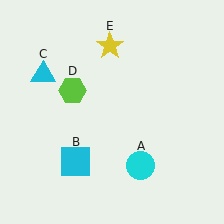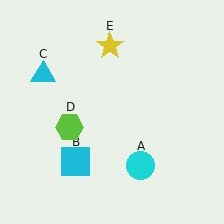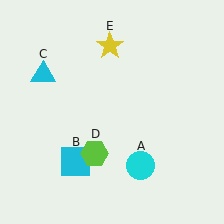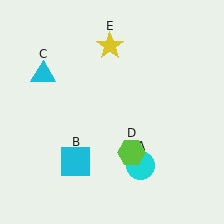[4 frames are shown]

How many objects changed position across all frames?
1 object changed position: lime hexagon (object D).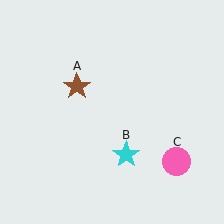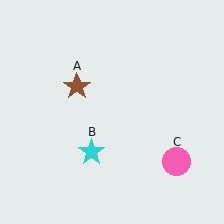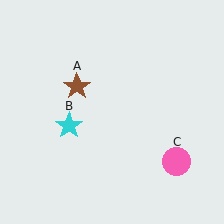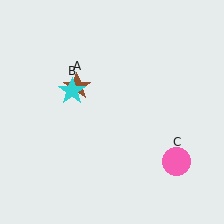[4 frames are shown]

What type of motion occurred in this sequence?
The cyan star (object B) rotated clockwise around the center of the scene.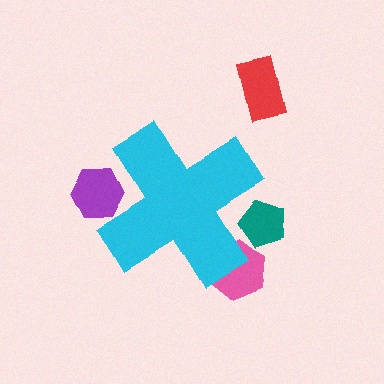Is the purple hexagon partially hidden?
Yes, the purple hexagon is partially hidden behind the cyan cross.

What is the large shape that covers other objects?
A cyan cross.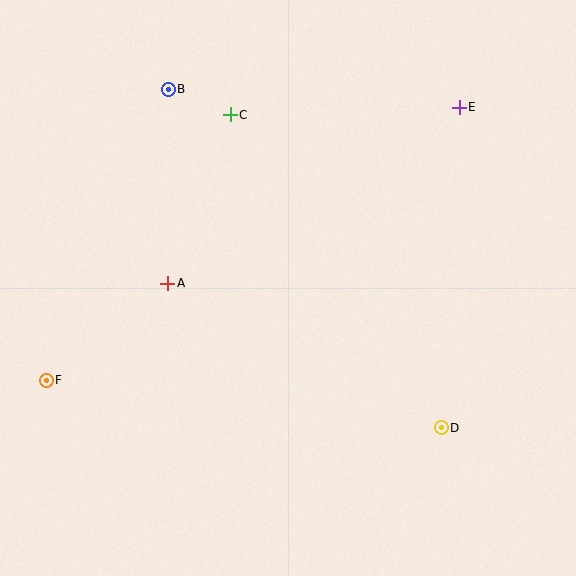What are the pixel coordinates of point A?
Point A is at (168, 283).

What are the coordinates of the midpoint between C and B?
The midpoint between C and B is at (199, 102).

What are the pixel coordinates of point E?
Point E is at (459, 107).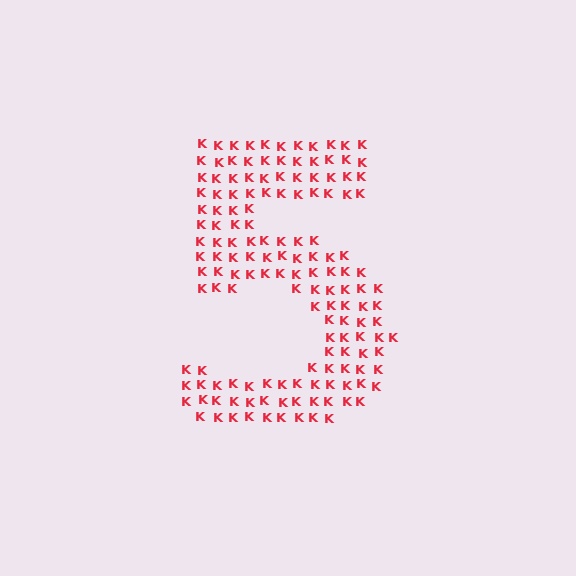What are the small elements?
The small elements are letter K's.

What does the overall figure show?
The overall figure shows the digit 5.